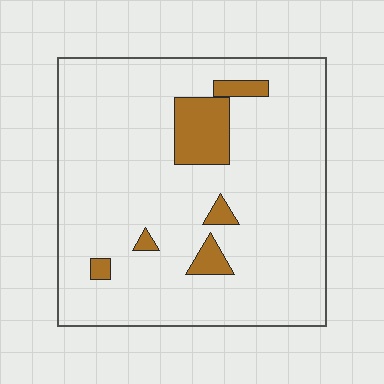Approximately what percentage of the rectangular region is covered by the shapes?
Approximately 10%.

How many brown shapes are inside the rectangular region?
6.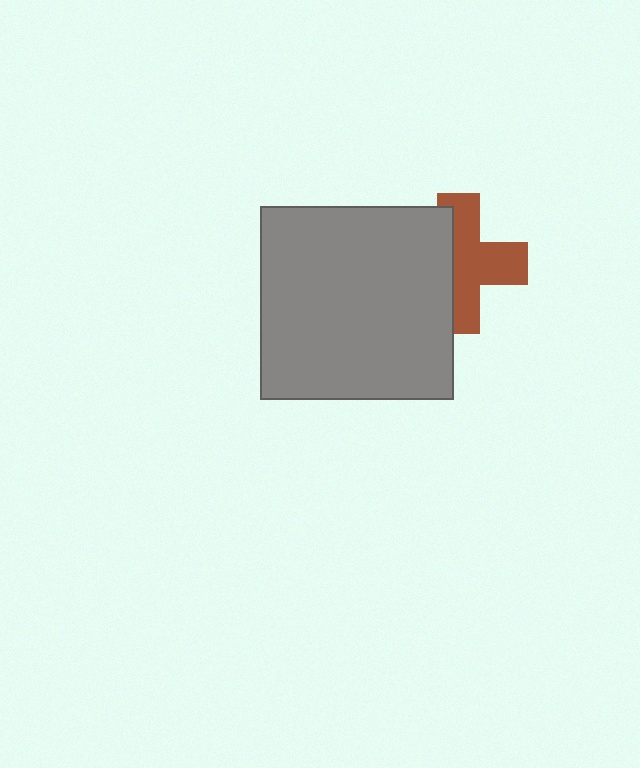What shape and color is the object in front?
The object in front is a gray square.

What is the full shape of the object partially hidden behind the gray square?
The partially hidden object is a brown cross.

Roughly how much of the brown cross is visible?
About half of it is visible (roughly 58%).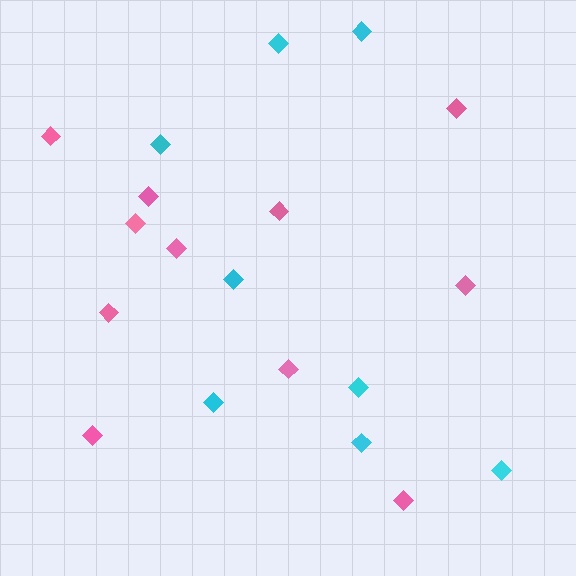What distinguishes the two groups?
There are 2 groups: one group of pink diamonds (11) and one group of cyan diamonds (8).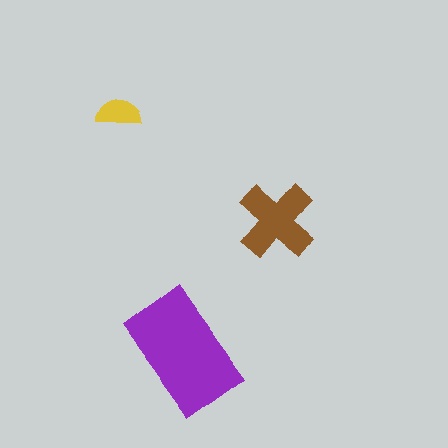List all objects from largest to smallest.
The purple rectangle, the brown cross, the yellow semicircle.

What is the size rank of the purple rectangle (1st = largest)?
1st.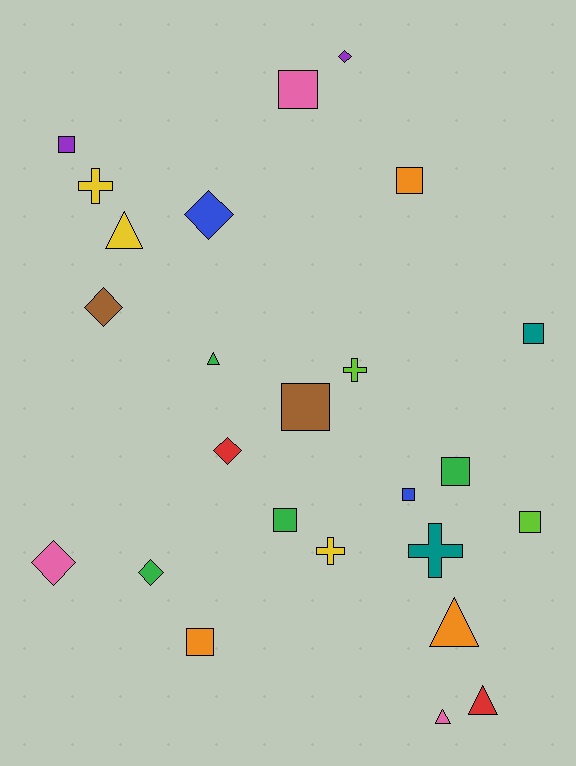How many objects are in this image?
There are 25 objects.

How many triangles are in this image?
There are 5 triangles.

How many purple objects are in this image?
There are 2 purple objects.